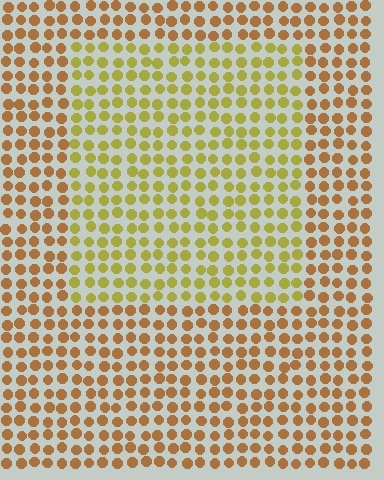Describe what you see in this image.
The image is filled with small brown elements in a uniform arrangement. A rectangle-shaped region is visible where the elements are tinted to a slightly different hue, forming a subtle color boundary.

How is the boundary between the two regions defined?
The boundary is defined purely by a slight shift in hue (about 33 degrees). Spacing, size, and orientation are identical on both sides.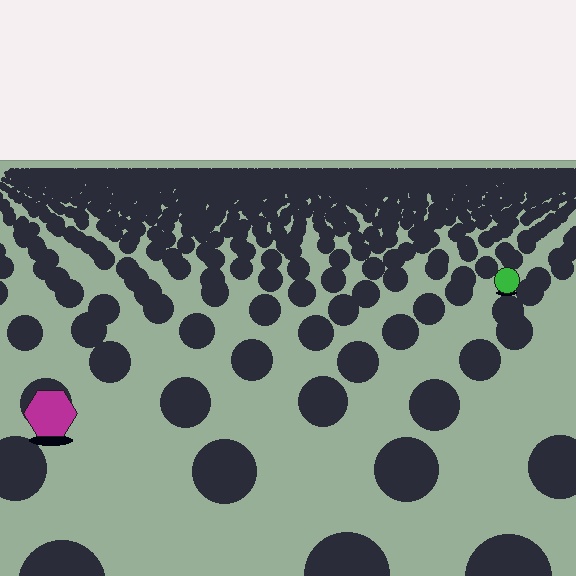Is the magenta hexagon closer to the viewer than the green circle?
Yes. The magenta hexagon is closer — you can tell from the texture gradient: the ground texture is coarser near it.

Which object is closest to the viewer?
The magenta hexagon is closest. The texture marks near it are larger and more spread out.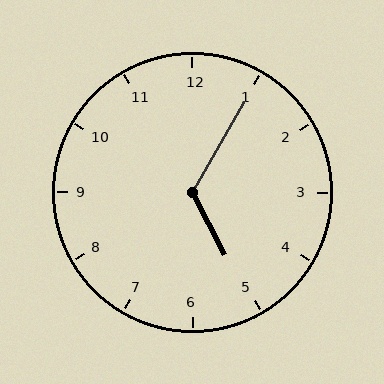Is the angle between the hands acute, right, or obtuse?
It is obtuse.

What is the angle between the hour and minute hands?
Approximately 122 degrees.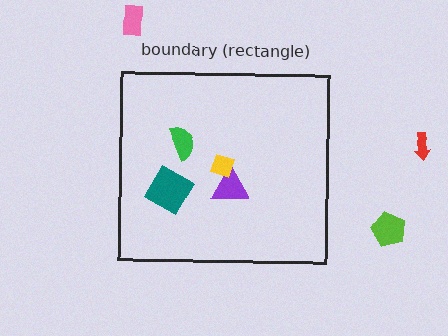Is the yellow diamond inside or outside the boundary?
Inside.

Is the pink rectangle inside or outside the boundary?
Outside.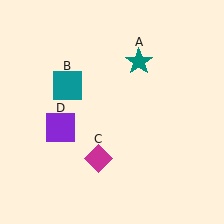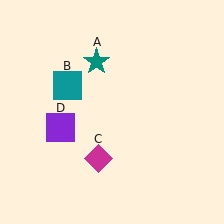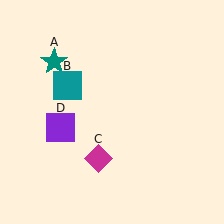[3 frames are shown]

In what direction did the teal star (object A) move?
The teal star (object A) moved left.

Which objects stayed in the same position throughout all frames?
Teal square (object B) and magenta diamond (object C) and purple square (object D) remained stationary.